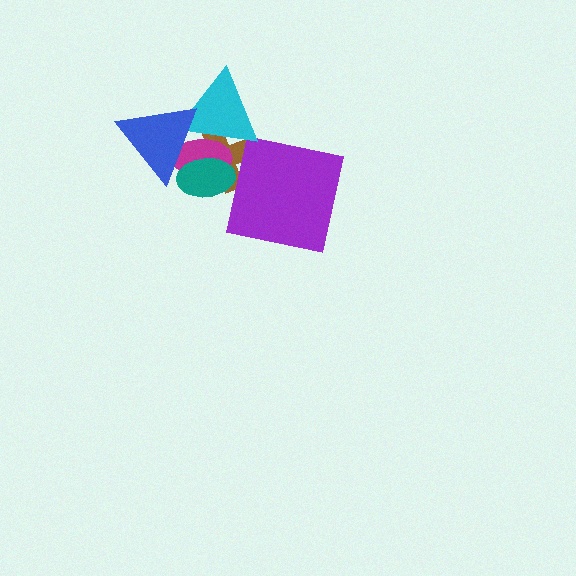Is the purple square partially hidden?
No, no other shape covers it.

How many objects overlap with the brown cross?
5 objects overlap with the brown cross.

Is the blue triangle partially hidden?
Yes, it is partially covered by another shape.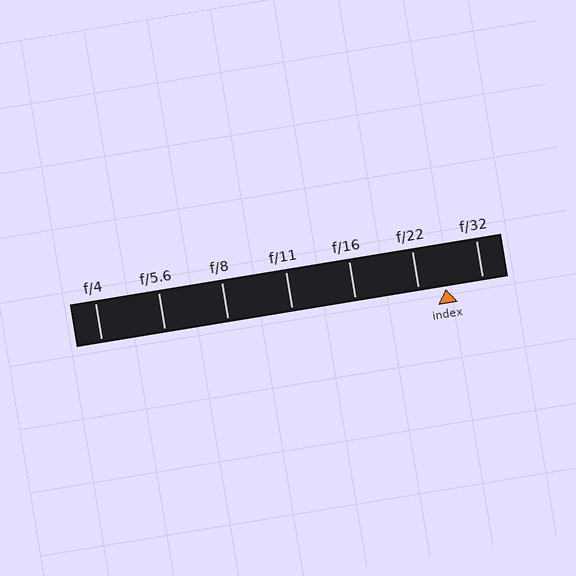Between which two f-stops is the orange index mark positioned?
The index mark is between f/22 and f/32.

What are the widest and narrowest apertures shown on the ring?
The widest aperture shown is f/4 and the narrowest is f/32.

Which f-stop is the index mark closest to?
The index mark is closest to f/22.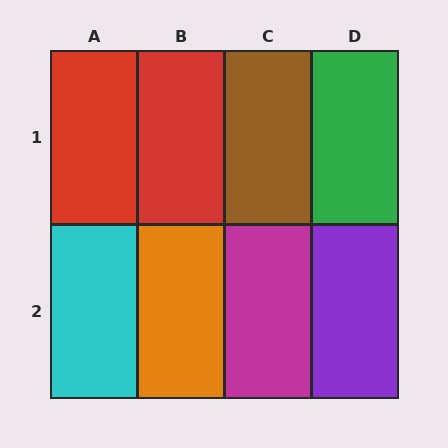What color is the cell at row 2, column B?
Orange.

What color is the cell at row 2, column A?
Cyan.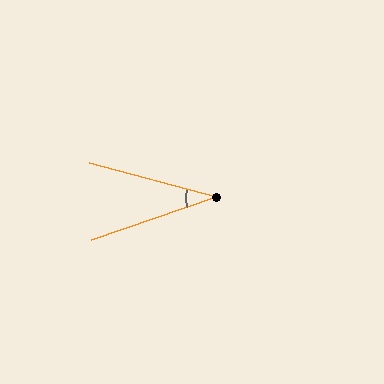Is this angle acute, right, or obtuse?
It is acute.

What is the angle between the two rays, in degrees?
Approximately 34 degrees.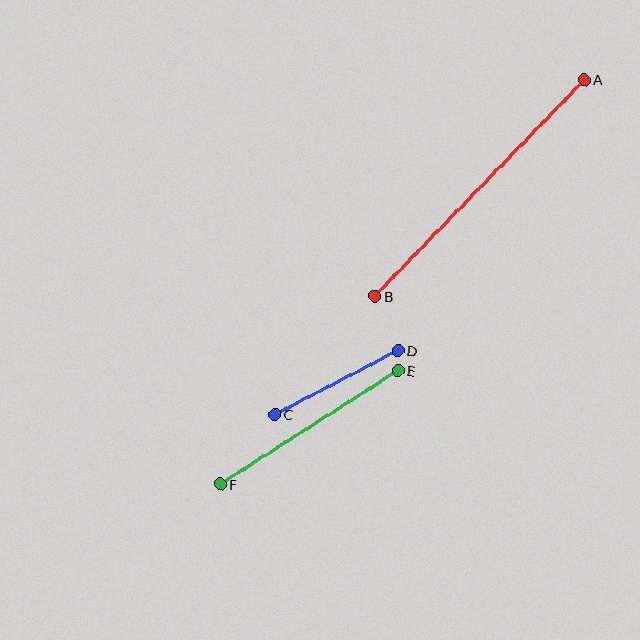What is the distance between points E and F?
The distance is approximately 211 pixels.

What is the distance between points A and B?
The distance is approximately 301 pixels.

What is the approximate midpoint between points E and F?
The midpoint is at approximately (309, 427) pixels.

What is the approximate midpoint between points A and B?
The midpoint is at approximately (479, 188) pixels.